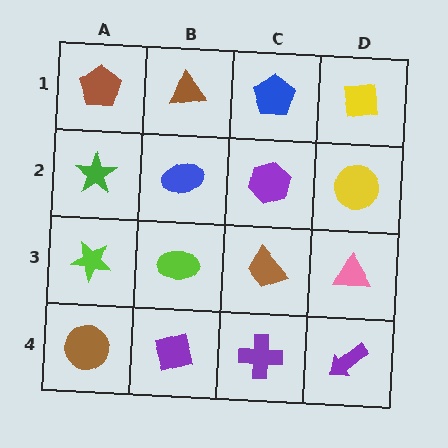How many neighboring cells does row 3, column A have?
3.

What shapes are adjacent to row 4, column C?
A brown trapezoid (row 3, column C), a purple square (row 4, column B), a purple arrow (row 4, column D).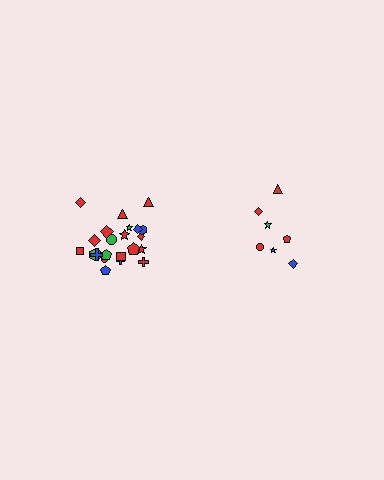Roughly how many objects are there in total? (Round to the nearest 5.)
Roughly 30 objects in total.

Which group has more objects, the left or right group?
The left group.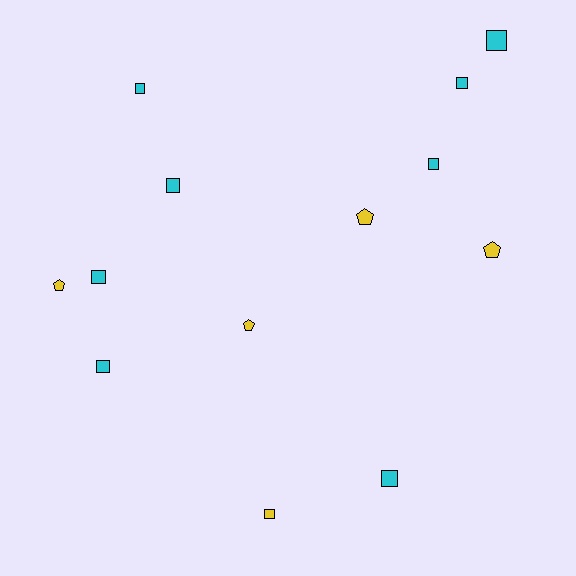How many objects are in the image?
There are 13 objects.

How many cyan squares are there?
There are 8 cyan squares.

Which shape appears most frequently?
Square, with 9 objects.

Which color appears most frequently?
Cyan, with 8 objects.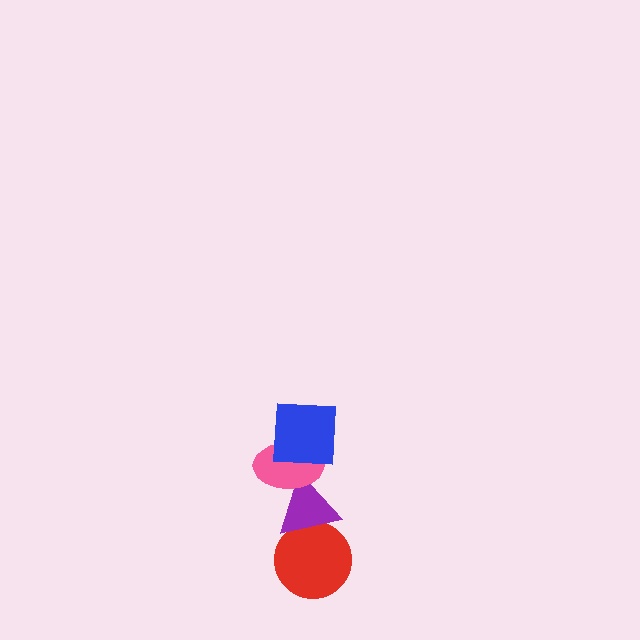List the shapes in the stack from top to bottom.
From top to bottom: the blue square, the pink ellipse, the purple triangle, the red circle.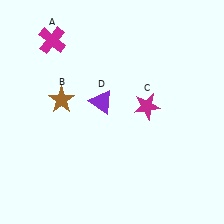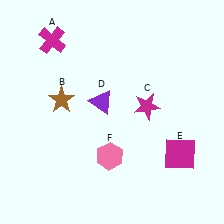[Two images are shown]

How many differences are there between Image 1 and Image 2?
There are 2 differences between the two images.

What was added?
A magenta square (E), a pink hexagon (F) were added in Image 2.